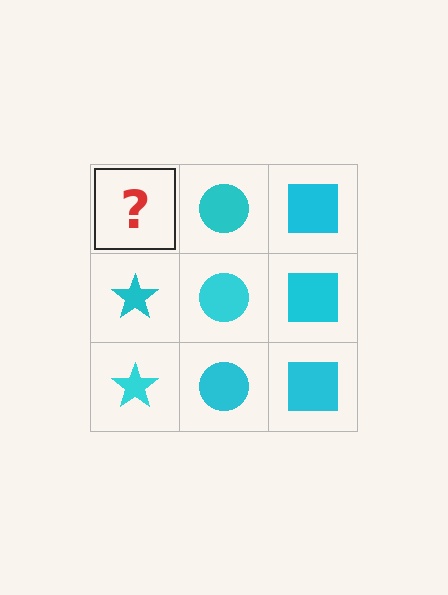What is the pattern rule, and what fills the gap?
The rule is that each column has a consistent shape. The gap should be filled with a cyan star.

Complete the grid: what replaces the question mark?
The question mark should be replaced with a cyan star.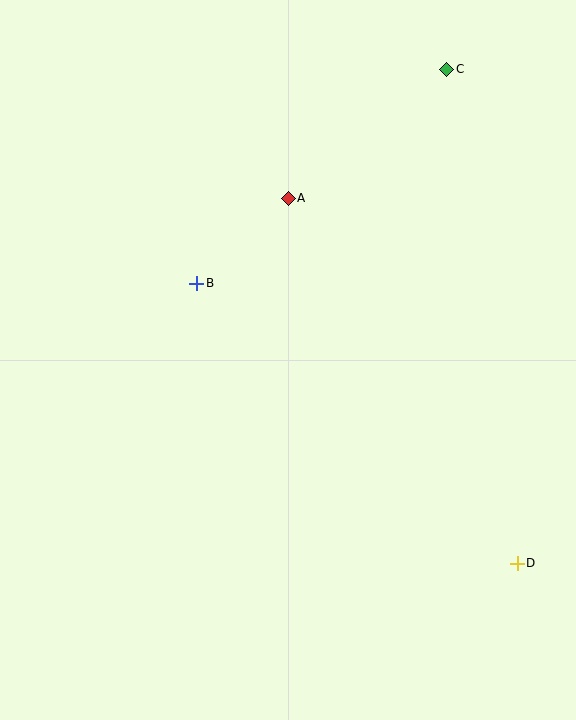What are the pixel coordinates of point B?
Point B is at (197, 283).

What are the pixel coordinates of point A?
Point A is at (288, 198).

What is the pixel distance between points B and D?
The distance between B and D is 425 pixels.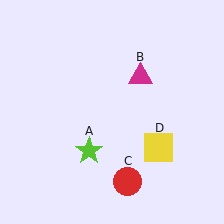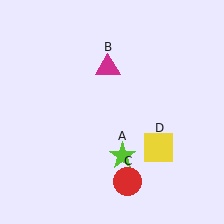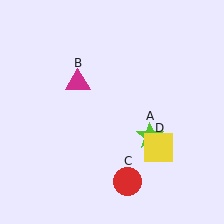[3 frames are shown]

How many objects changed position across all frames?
2 objects changed position: lime star (object A), magenta triangle (object B).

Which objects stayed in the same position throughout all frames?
Red circle (object C) and yellow square (object D) remained stationary.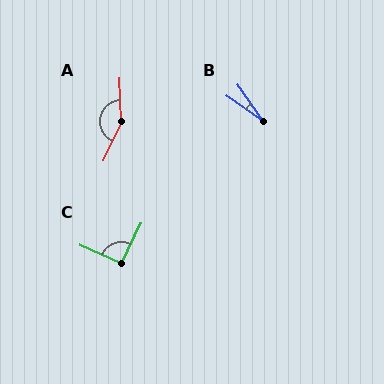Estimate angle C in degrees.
Approximately 92 degrees.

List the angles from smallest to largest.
B (20°), C (92°), A (153°).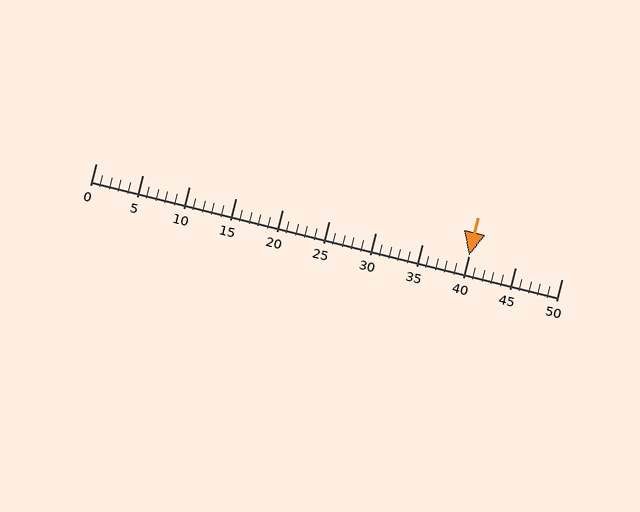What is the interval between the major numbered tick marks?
The major tick marks are spaced 5 units apart.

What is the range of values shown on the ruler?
The ruler shows values from 0 to 50.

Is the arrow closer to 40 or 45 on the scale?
The arrow is closer to 40.